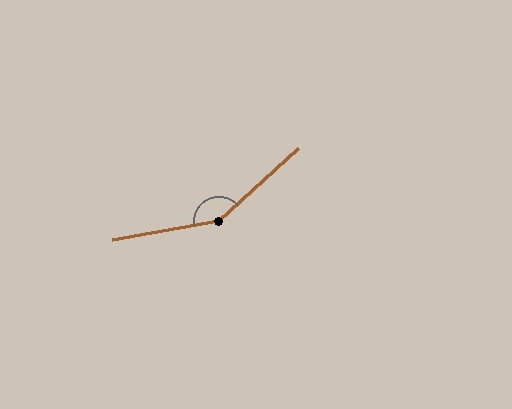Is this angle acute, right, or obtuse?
It is obtuse.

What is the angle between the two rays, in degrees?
Approximately 148 degrees.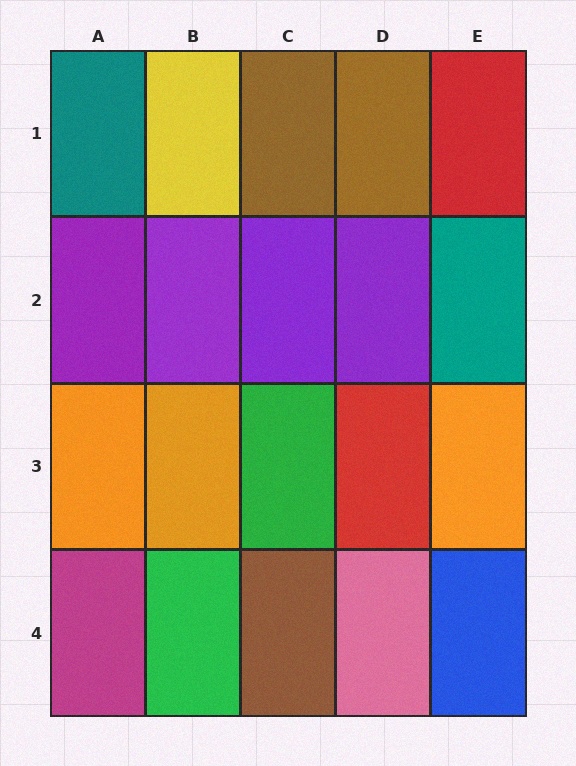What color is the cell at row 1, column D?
Brown.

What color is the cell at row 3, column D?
Red.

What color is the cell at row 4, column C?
Brown.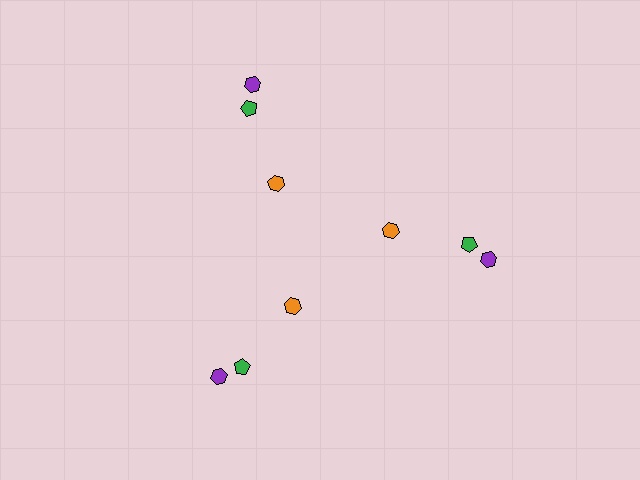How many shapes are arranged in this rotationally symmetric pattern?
There are 9 shapes, arranged in 3 groups of 3.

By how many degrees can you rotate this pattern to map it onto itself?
The pattern maps onto itself every 120 degrees of rotation.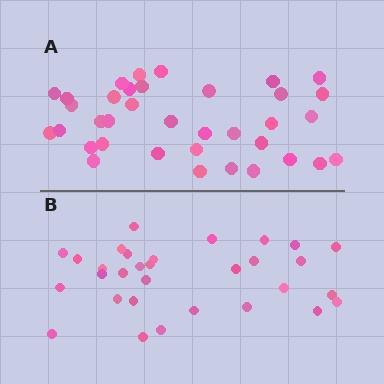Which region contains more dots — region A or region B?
Region A (the top region) has more dots.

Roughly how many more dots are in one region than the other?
Region A has about 5 more dots than region B.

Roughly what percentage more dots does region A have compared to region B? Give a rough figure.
About 15% more.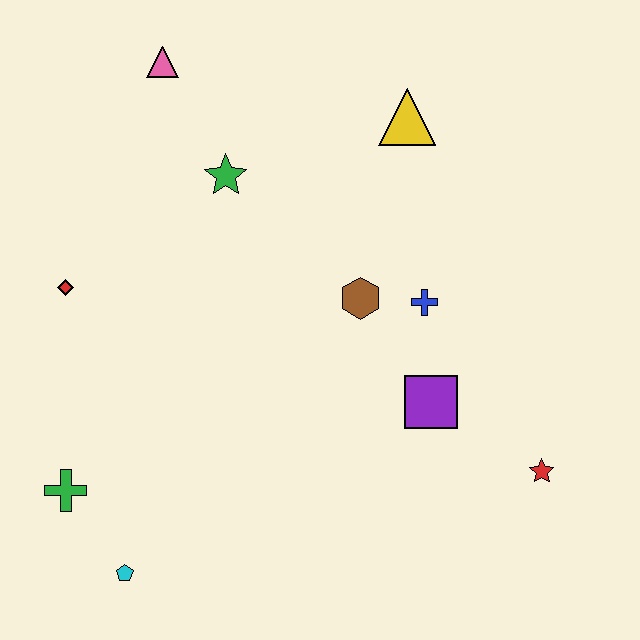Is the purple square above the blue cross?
No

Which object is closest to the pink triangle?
The green star is closest to the pink triangle.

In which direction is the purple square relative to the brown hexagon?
The purple square is below the brown hexagon.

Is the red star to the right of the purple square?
Yes